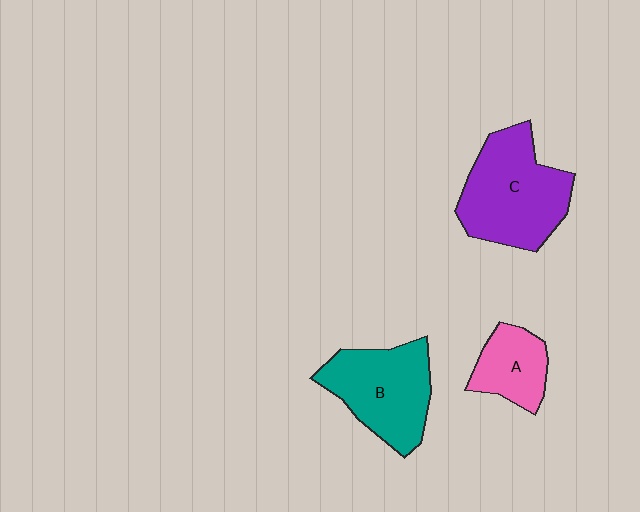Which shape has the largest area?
Shape C (purple).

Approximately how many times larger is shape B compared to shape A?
Approximately 1.7 times.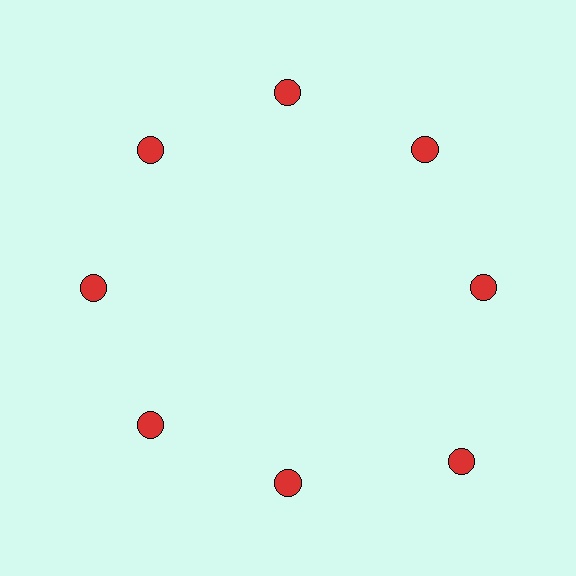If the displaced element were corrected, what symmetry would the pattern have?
It would have 8-fold rotational symmetry — the pattern would map onto itself every 45 degrees.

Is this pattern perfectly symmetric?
No. The 8 red circles are arranged in a ring, but one element near the 4 o'clock position is pushed outward from the center, breaking the 8-fold rotational symmetry.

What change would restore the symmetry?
The symmetry would be restored by moving it inward, back onto the ring so that all 8 circles sit at equal angles and equal distance from the center.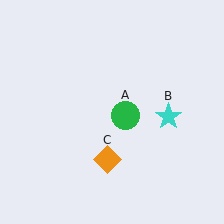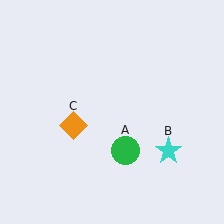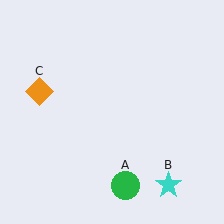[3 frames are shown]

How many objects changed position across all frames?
3 objects changed position: green circle (object A), cyan star (object B), orange diamond (object C).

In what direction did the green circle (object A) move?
The green circle (object A) moved down.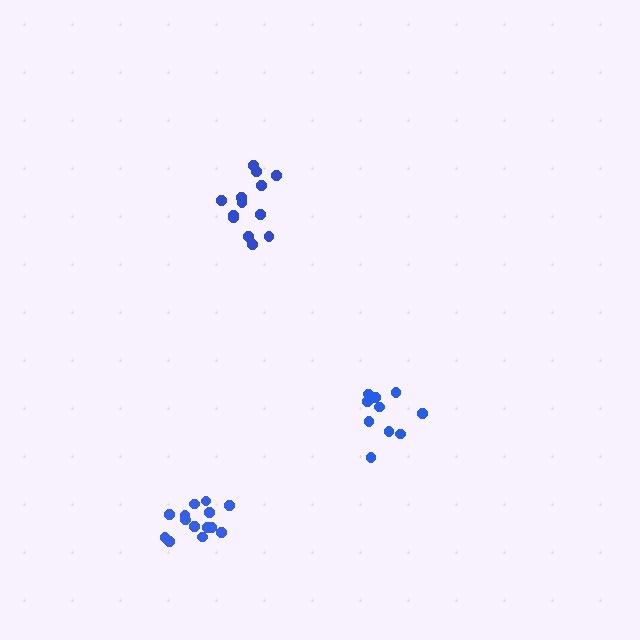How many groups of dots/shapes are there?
There are 3 groups.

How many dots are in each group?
Group 1: 13 dots, Group 2: 10 dots, Group 3: 14 dots (37 total).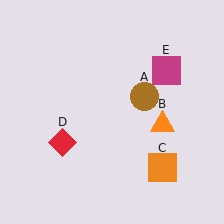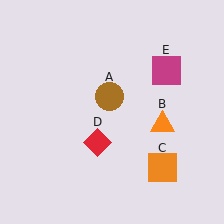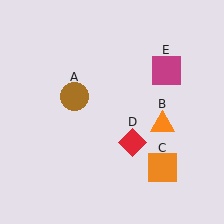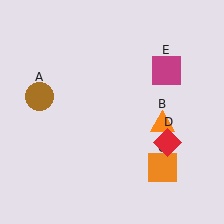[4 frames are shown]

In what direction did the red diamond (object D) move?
The red diamond (object D) moved right.